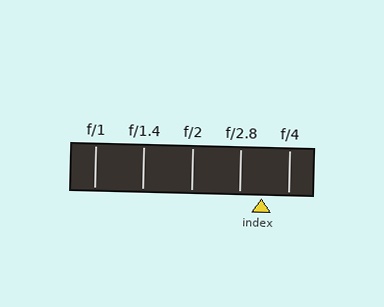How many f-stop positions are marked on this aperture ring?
There are 5 f-stop positions marked.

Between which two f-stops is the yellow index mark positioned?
The index mark is between f/2.8 and f/4.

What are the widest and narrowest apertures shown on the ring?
The widest aperture shown is f/1 and the narrowest is f/4.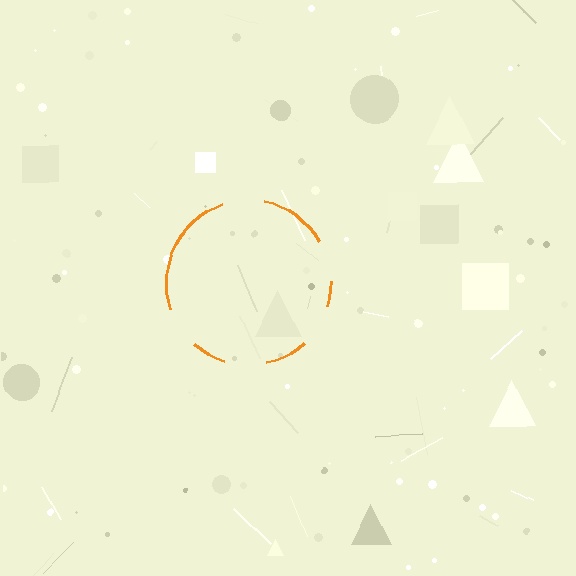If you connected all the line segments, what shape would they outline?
They would outline a circle.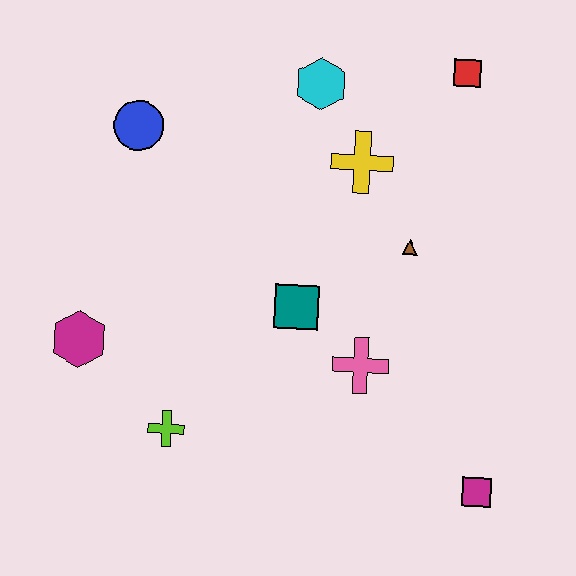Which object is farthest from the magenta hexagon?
The red square is farthest from the magenta hexagon.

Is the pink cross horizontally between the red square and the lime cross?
Yes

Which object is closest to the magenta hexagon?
The lime cross is closest to the magenta hexagon.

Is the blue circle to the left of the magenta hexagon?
No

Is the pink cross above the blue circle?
No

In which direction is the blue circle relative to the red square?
The blue circle is to the left of the red square.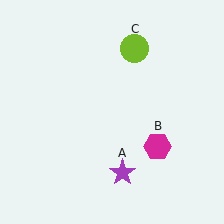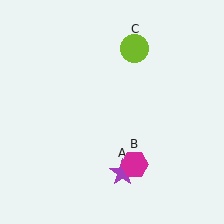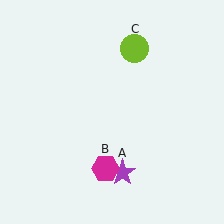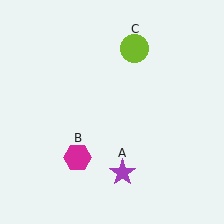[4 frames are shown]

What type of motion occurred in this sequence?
The magenta hexagon (object B) rotated clockwise around the center of the scene.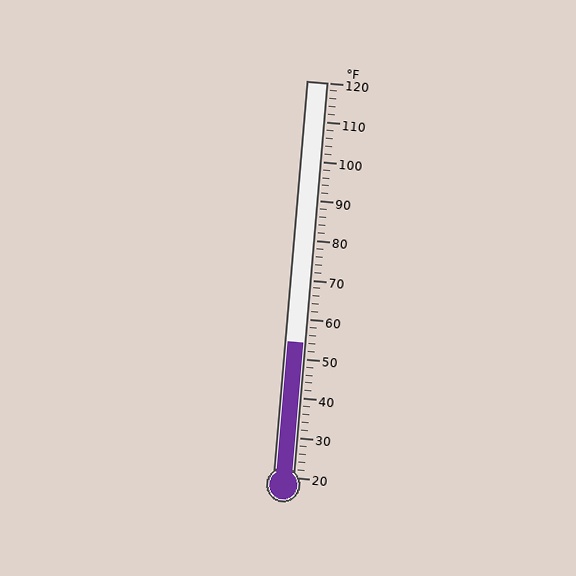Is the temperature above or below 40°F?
The temperature is above 40°F.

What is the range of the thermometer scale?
The thermometer scale ranges from 20°F to 120°F.